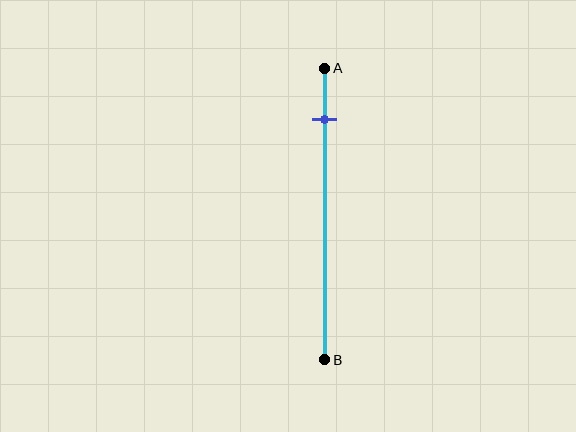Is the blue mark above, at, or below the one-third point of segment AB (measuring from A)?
The blue mark is above the one-third point of segment AB.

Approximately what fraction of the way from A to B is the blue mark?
The blue mark is approximately 20% of the way from A to B.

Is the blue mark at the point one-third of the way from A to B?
No, the mark is at about 20% from A, not at the 33% one-third point.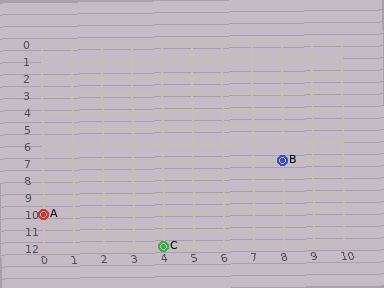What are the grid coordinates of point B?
Point B is at grid coordinates (8, 7).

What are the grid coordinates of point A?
Point A is at grid coordinates (0, 10).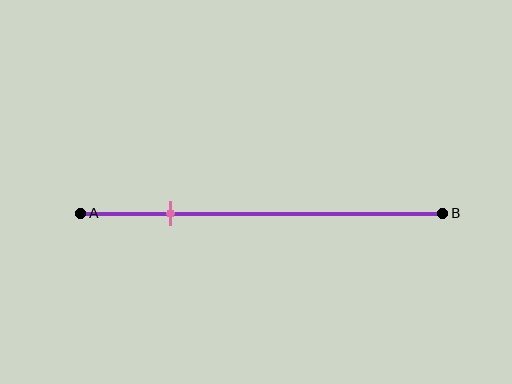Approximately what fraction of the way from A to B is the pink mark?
The pink mark is approximately 25% of the way from A to B.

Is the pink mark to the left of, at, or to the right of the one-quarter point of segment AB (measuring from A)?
The pink mark is approximately at the one-quarter point of segment AB.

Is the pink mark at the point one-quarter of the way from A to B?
Yes, the mark is approximately at the one-quarter point.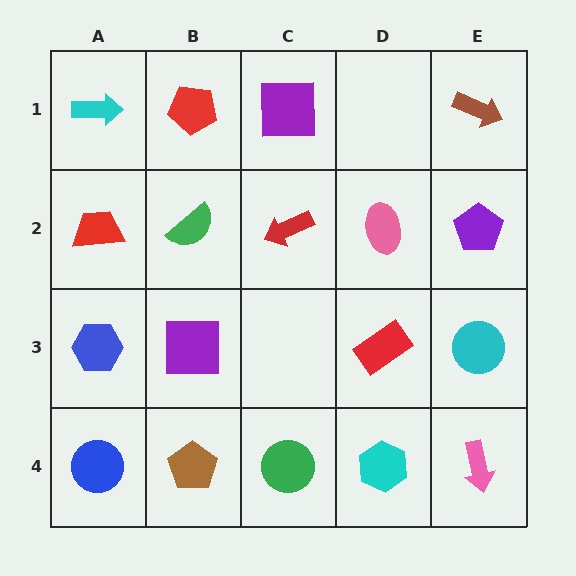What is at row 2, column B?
A green semicircle.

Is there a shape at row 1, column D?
No, that cell is empty.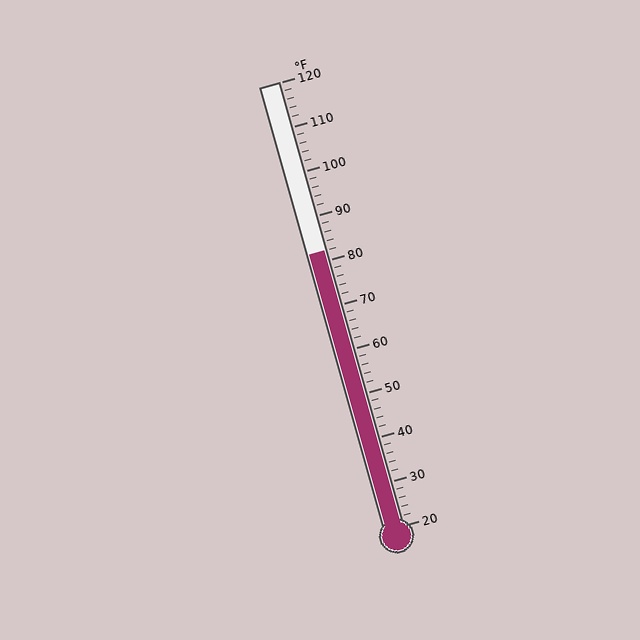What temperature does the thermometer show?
The thermometer shows approximately 82°F.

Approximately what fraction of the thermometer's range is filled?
The thermometer is filled to approximately 60% of its range.